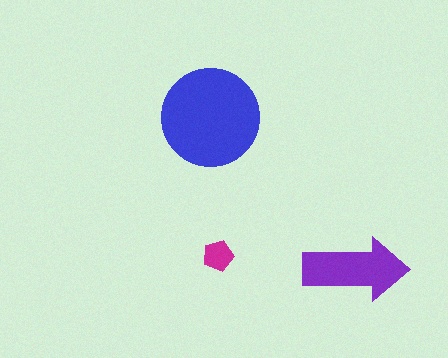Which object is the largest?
The blue circle.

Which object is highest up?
The blue circle is topmost.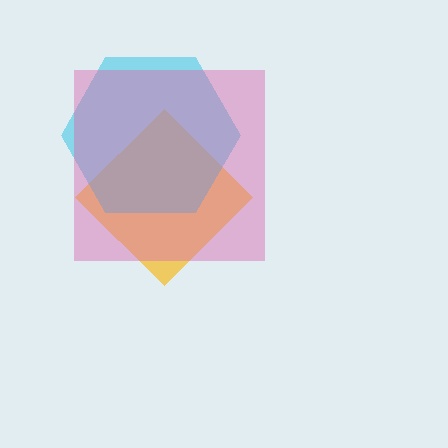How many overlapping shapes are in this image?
There are 3 overlapping shapes in the image.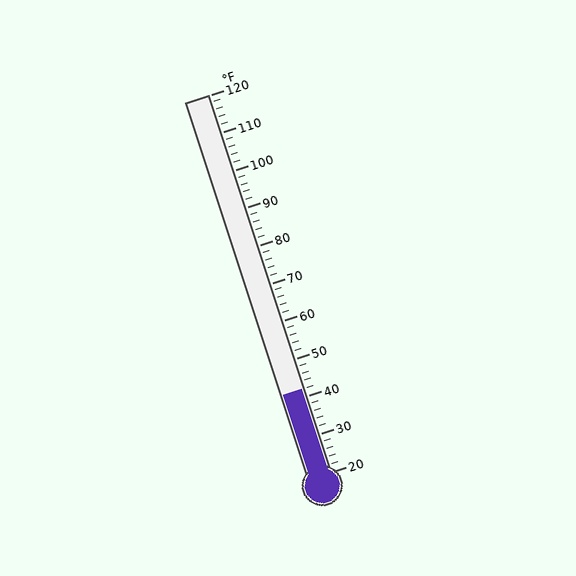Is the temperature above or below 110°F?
The temperature is below 110°F.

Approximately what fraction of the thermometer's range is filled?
The thermometer is filled to approximately 20% of its range.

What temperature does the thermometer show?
The thermometer shows approximately 42°F.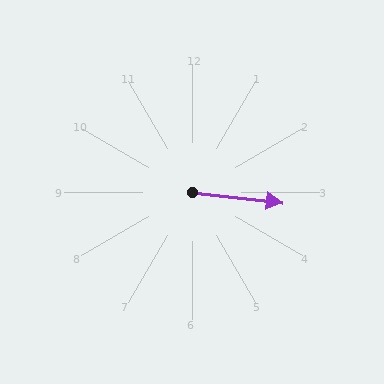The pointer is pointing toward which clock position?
Roughly 3 o'clock.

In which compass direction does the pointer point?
East.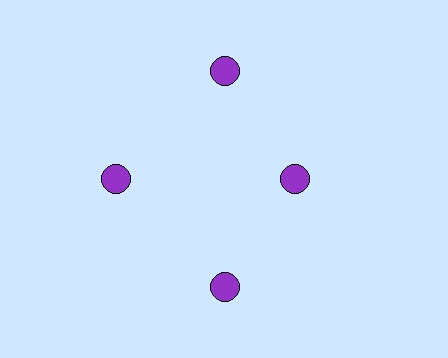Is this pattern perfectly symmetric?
No. The 4 purple circles are arranged in a ring, but one element near the 3 o'clock position is pulled inward toward the center, breaking the 4-fold rotational symmetry.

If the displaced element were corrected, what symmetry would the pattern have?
It would have 4-fold rotational symmetry — the pattern would map onto itself every 90 degrees.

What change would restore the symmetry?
The symmetry would be restored by moving it outward, back onto the ring so that all 4 circles sit at equal angles and equal distance from the center.